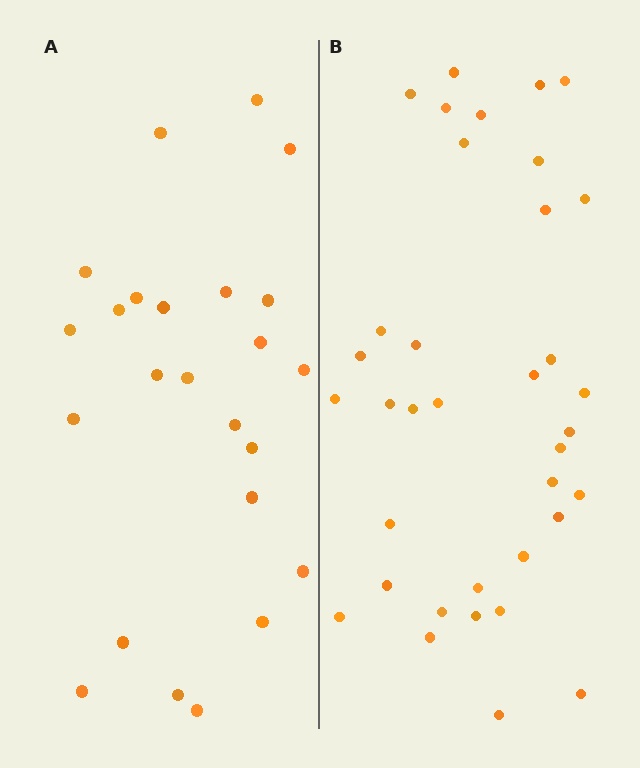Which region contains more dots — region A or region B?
Region B (the right region) has more dots.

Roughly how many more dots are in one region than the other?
Region B has roughly 12 or so more dots than region A.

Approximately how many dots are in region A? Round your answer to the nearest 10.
About 20 dots. (The exact count is 24, which rounds to 20.)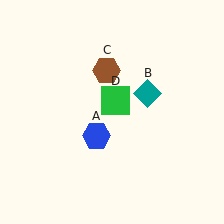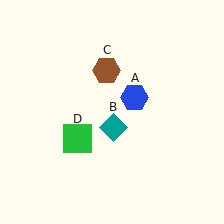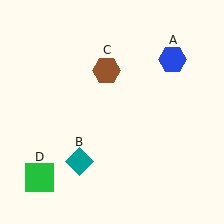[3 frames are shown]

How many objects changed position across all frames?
3 objects changed position: blue hexagon (object A), teal diamond (object B), green square (object D).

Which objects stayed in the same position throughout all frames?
Brown hexagon (object C) remained stationary.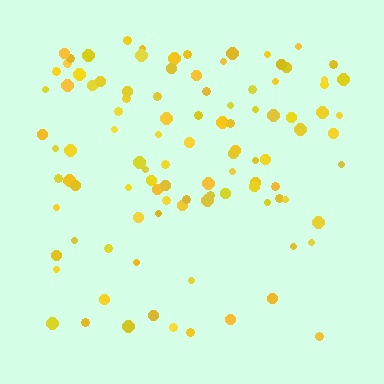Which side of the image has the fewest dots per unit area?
The bottom.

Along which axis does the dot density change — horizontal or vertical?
Vertical.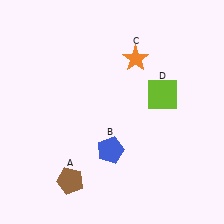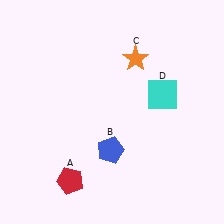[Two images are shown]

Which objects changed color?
A changed from brown to red. D changed from lime to cyan.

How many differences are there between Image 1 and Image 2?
There are 2 differences between the two images.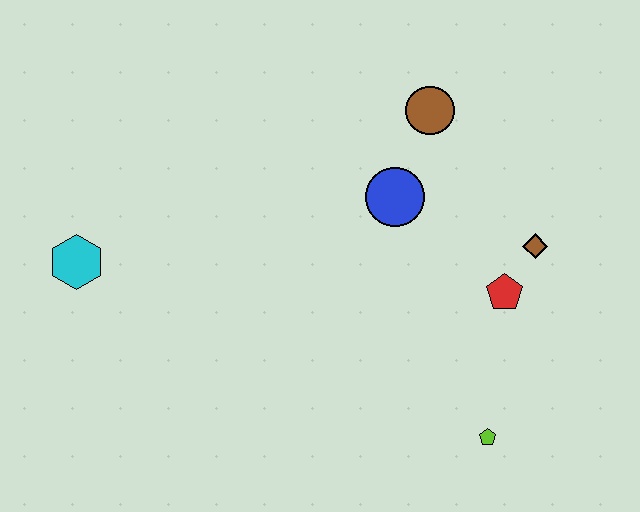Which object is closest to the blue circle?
The brown circle is closest to the blue circle.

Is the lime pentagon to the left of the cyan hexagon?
No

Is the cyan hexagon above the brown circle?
No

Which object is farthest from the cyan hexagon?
The brown diamond is farthest from the cyan hexagon.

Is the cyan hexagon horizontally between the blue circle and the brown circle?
No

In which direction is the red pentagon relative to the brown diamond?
The red pentagon is below the brown diamond.